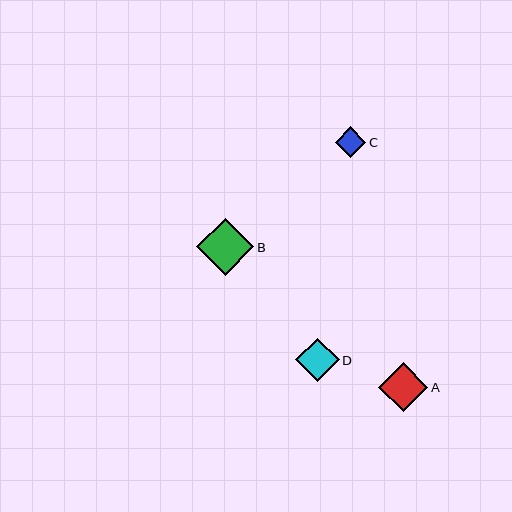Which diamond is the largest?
Diamond B is the largest with a size of approximately 57 pixels.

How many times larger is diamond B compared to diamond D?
Diamond B is approximately 1.3 times the size of diamond D.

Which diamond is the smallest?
Diamond C is the smallest with a size of approximately 30 pixels.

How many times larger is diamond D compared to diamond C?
Diamond D is approximately 1.4 times the size of diamond C.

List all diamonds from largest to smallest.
From largest to smallest: B, A, D, C.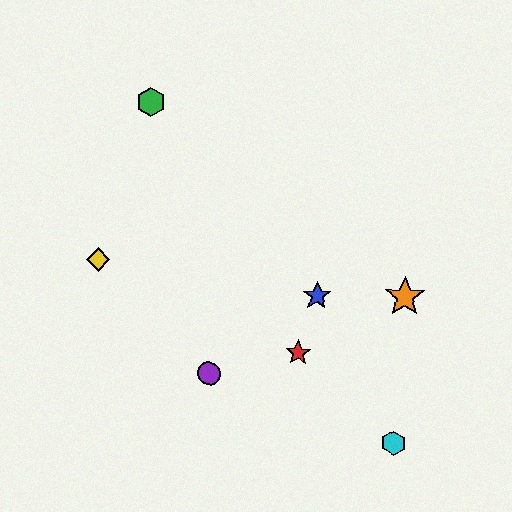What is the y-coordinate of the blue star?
The blue star is at y≈296.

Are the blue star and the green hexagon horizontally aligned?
No, the blue star is at y≈296 and the green hexagon is at y≈102.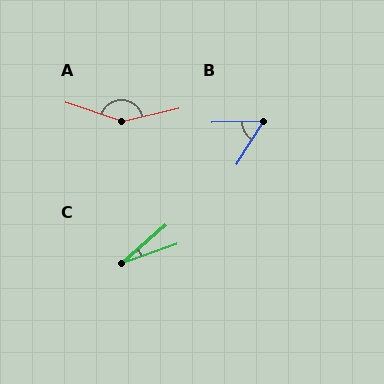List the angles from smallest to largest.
C (22°), B (56°), A (148°).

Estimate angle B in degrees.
Approximately 56 degrees.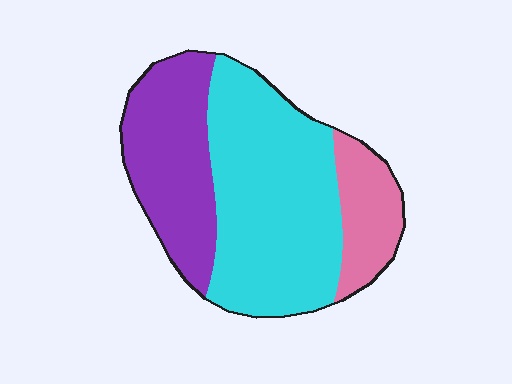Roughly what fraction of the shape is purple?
Purple covers around 30% of the shape.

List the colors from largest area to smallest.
From largest to smallest: cyan, purple, pink.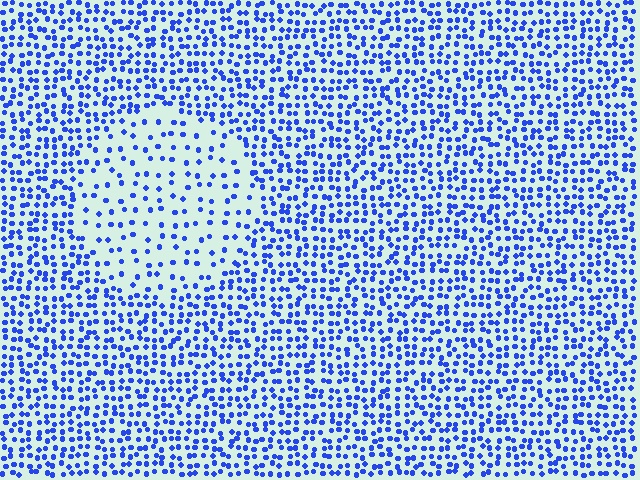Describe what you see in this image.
The image contains small blue elements arranged at two different densities. A circle-shaped region is visible where the elements are less densely packed than the surrounding area.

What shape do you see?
I see a circle.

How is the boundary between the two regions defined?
The boundary is defined by a change in element density (approximately 2.3x ratio). All elements are the same color, size, and shape.